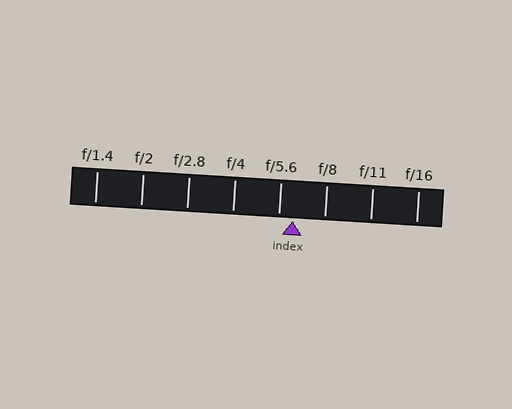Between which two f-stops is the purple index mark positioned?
The index mark is between f/5.6 and f/8.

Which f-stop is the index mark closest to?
The index mark is closest to f/5.6.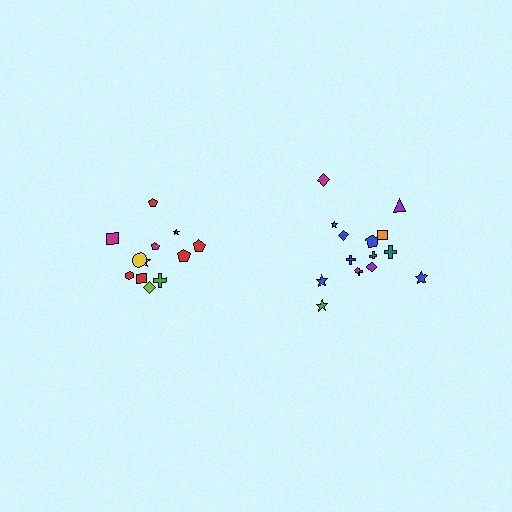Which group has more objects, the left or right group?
The right group.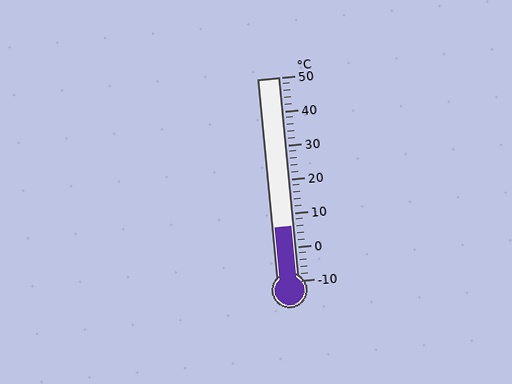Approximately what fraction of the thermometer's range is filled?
The thermometer is filled to approximately 25% of its range.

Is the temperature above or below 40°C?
The temperature is below 40°C.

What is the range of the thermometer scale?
The thermometer scale ranges from -10°C to 50°C.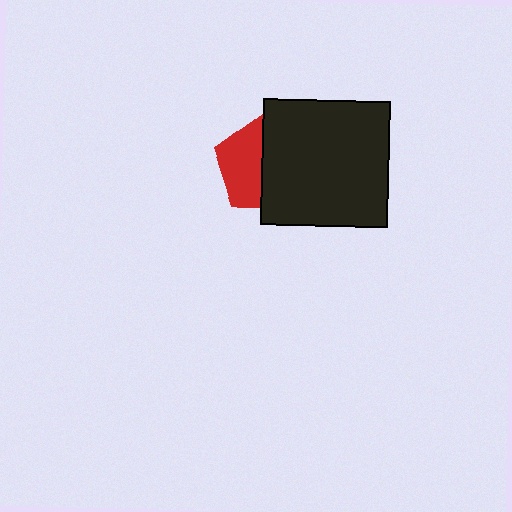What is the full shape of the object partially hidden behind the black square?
The partially hidden object is a red pentagon.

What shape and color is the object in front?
The object in front is a black square.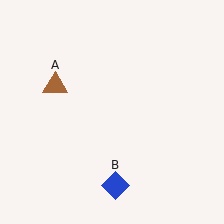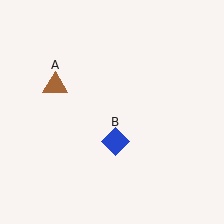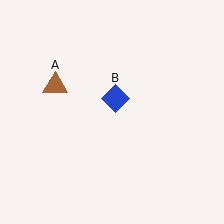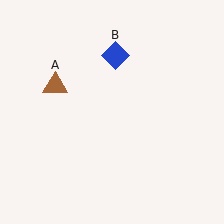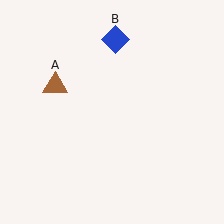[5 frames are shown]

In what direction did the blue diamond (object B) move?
The blue diamond (object B) moved up.